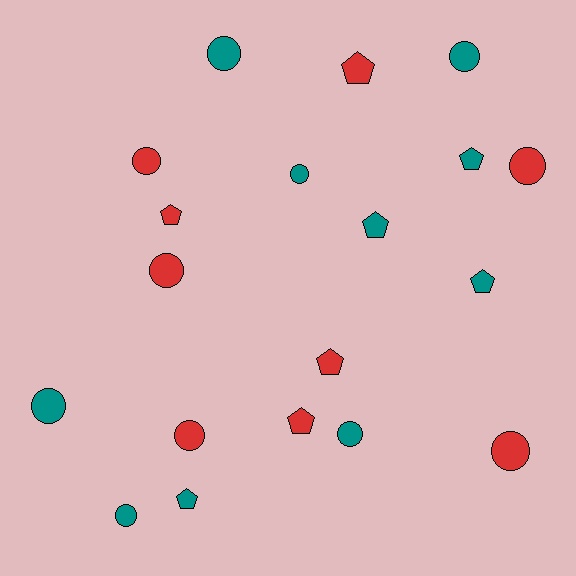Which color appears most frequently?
Teal, with 10 objects.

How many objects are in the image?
There are 19 objects.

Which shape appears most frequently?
Circle, with 11 objects.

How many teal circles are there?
There are 6 teal circles.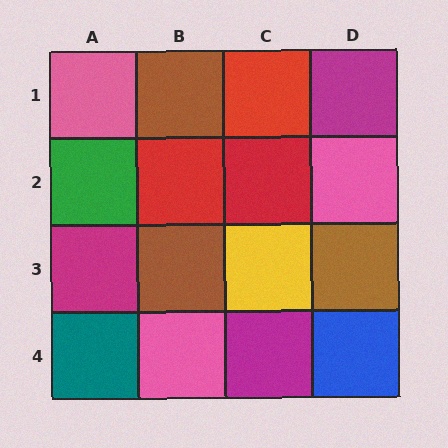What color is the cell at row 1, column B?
Brown.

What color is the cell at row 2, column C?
Red.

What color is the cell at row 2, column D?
Pink.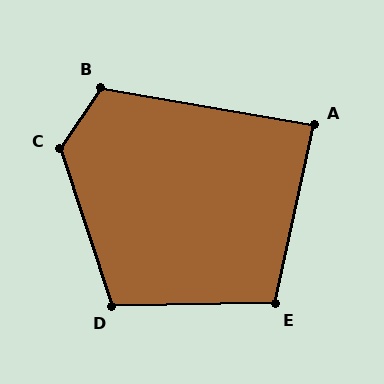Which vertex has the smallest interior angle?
A, at approximately 88 degrees.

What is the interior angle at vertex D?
Approximately 108 degrees (obtuse).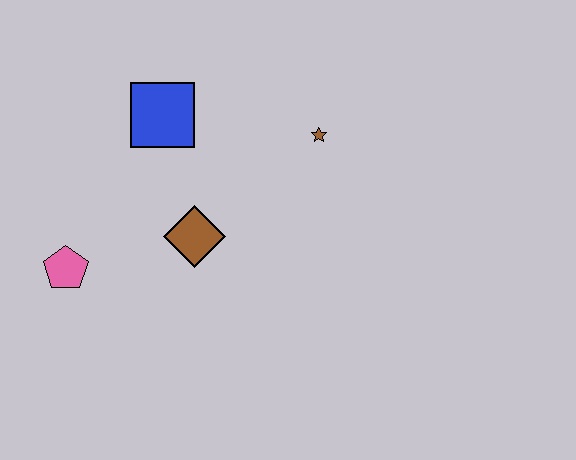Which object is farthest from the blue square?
The pink pentagon is farthest from the blue square.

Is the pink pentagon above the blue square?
No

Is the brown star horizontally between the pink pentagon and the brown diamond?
No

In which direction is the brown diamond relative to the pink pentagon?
The brown diamond is to the right of the pink pentagon.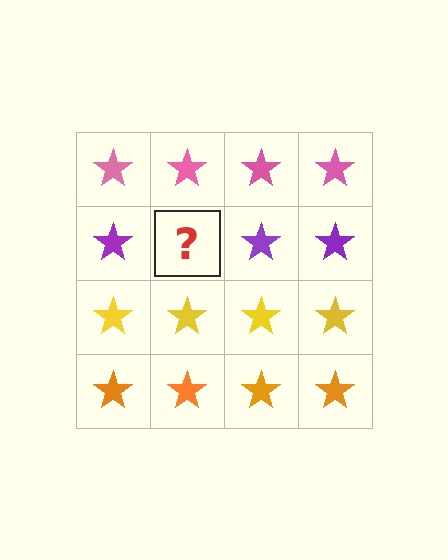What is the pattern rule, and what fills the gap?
The rule is that each row has a consistent color. The gap should be filled with a purple star.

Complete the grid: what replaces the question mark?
The question mark should be replaced with a purple star.